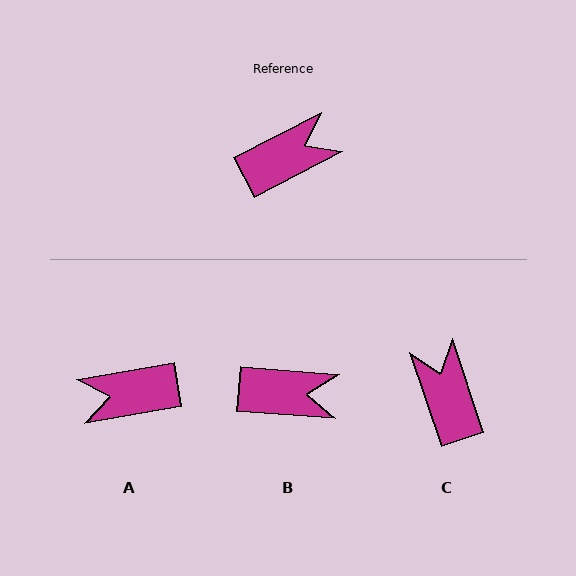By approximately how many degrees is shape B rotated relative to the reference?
Approximately 32 degrees clockwise.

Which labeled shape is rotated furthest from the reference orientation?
A, about 162 degrees away.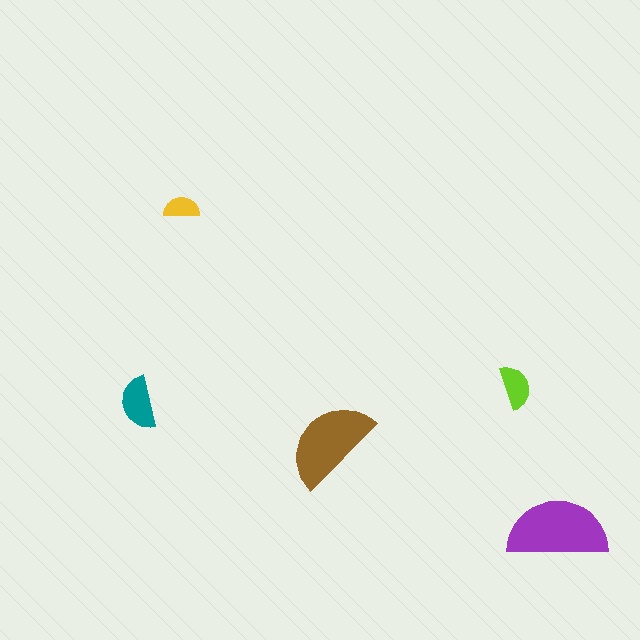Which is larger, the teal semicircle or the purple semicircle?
The purple one.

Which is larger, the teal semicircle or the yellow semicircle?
The teal one.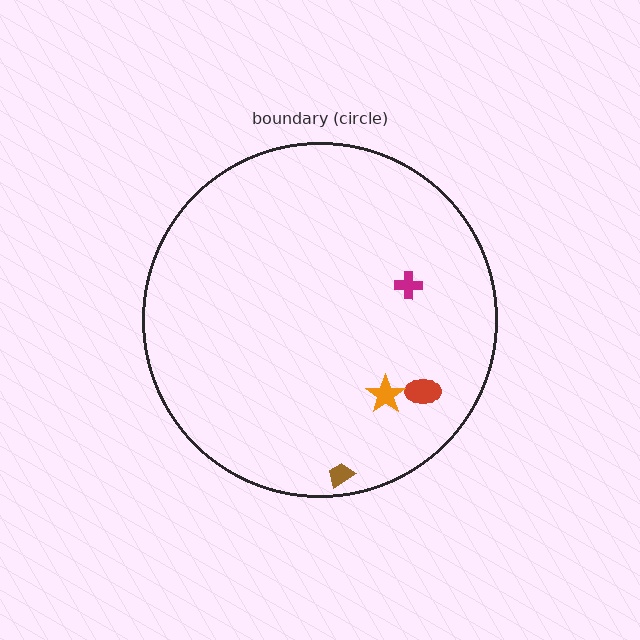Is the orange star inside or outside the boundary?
Inside.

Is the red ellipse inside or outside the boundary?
Inside.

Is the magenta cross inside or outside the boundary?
Inside.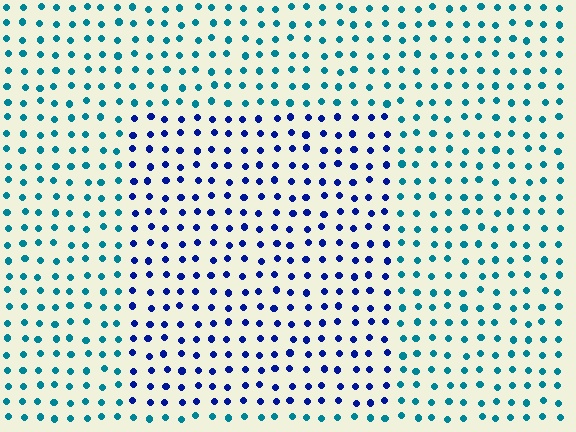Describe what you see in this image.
The image is filled with small teal elements in a uniform arrangement. A rectangle-shaped region is visible where the elements are tinted to a slightly different hue, forming a subtle color boundary.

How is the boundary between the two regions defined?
The boundary is defined purely by a slight shift in hue (about 45 degrees). Spacing, size, and orientation are identical on both sides.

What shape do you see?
I see a rectangle.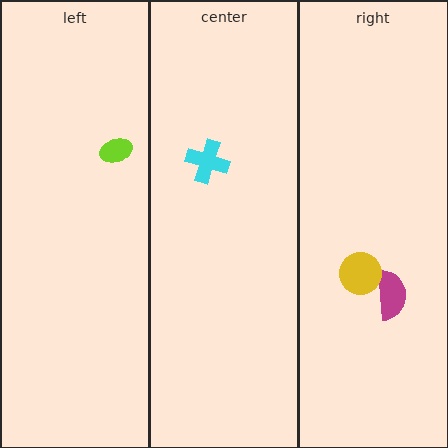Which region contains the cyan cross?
The center region.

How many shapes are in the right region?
2.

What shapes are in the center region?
The cyan cross.